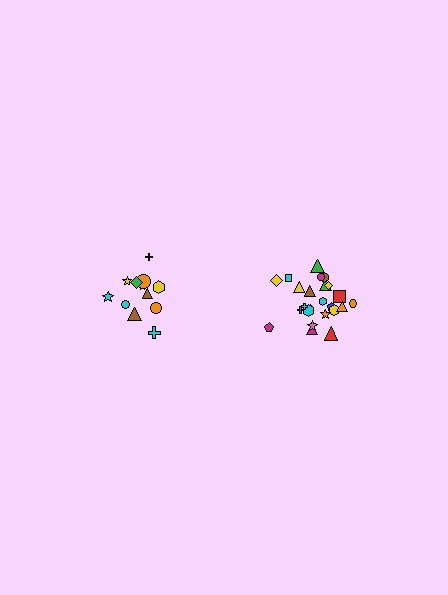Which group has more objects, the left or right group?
The right group.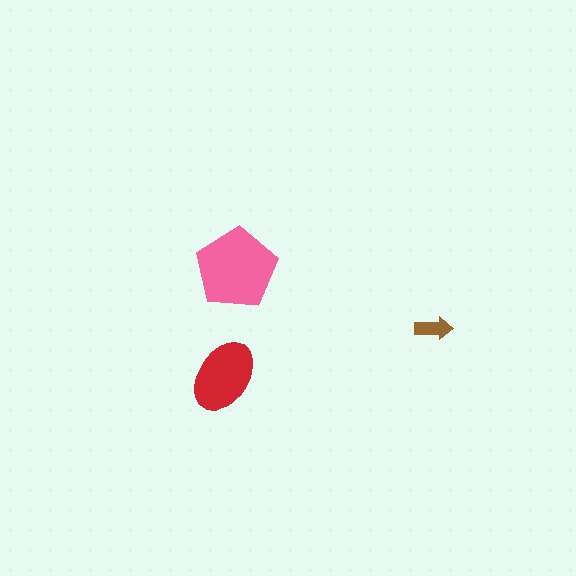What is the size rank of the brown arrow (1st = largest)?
3rd.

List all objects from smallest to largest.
The brown arrow, the red ellipse, the pink pentagon.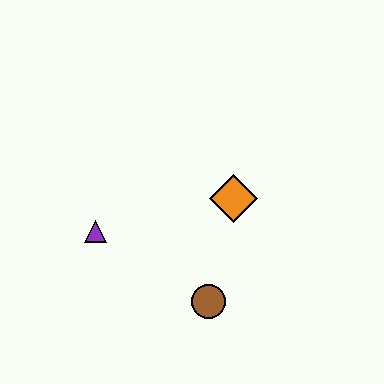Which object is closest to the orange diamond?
The brown circle is closest to the orange diamond.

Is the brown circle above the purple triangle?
No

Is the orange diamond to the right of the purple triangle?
Yes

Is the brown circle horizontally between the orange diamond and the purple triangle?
Yes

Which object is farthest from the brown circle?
The purple triangle is farthest from the brown circle.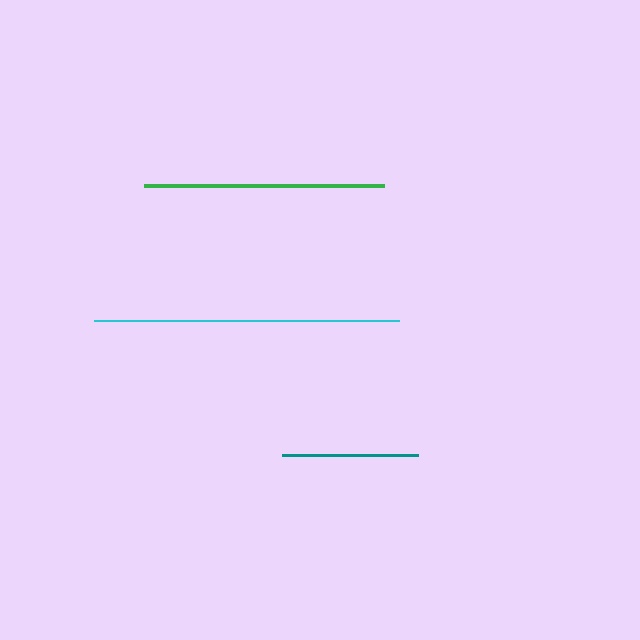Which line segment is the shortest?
The teal line is the shortest at approximately 136 pixels.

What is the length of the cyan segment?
The cyan segment is approximately 306 pixels long.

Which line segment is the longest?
The cyan line is the longest at approximately 306 pixels.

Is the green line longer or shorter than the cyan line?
The cyan line is longer than the green line.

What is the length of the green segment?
The green segment is approximately 239 pixels long.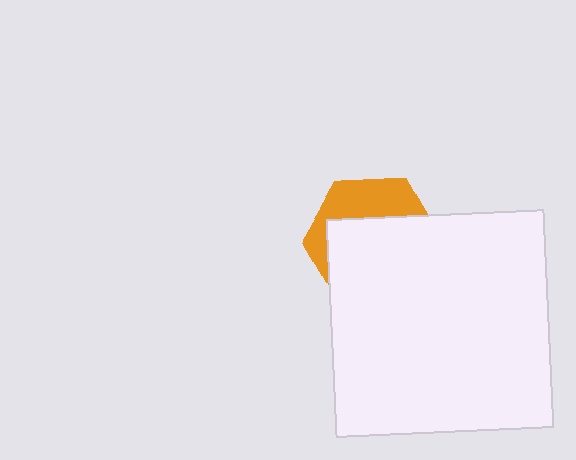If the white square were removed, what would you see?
You would see the complete orange hexagon.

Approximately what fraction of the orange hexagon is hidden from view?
Roughly 66% of the orange hexagon is hidden behind the white square.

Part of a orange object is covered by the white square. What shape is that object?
It is a hexagon.